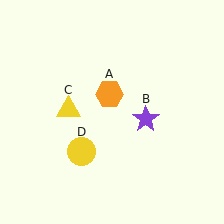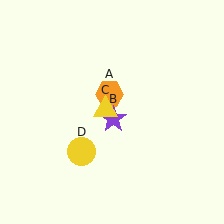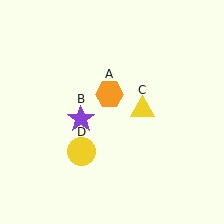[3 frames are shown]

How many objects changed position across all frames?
2 objects changed position: purple star (object B), yellow triangle (object C).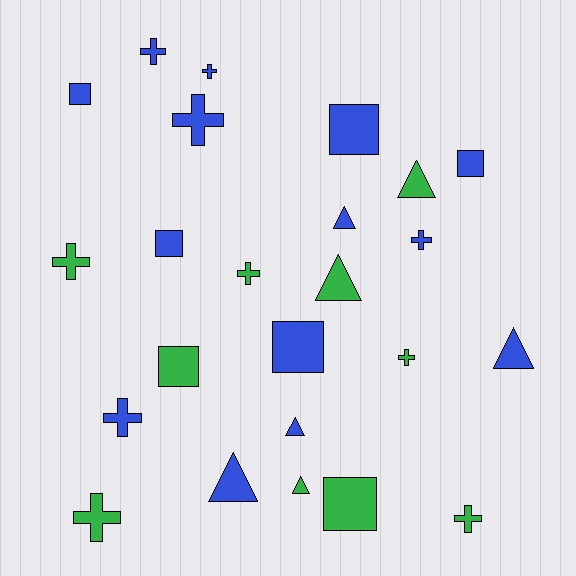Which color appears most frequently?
Blue, with 14 objects.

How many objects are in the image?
There are 24 objects.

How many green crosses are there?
There are 5 green crosses.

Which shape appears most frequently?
Cross, with 10 objects.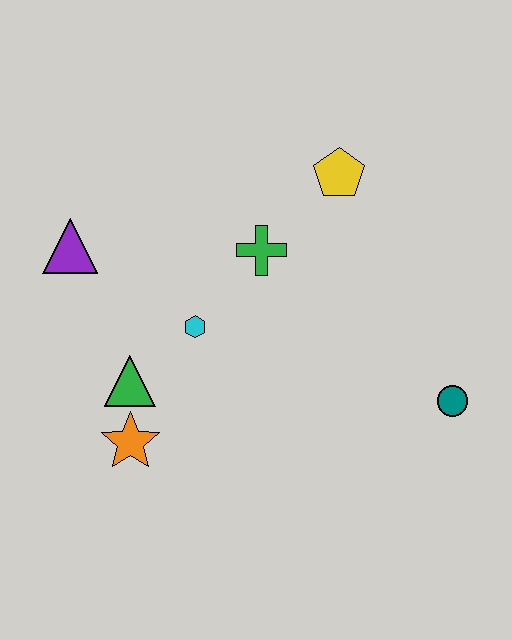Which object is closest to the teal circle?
The green cross is closest to the teal circle.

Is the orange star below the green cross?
Yes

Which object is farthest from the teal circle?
The purple triangle is farthest from the teal circle.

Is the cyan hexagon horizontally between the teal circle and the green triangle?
Yes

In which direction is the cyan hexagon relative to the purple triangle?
The cyan hexagon is to the right of the purple triangle.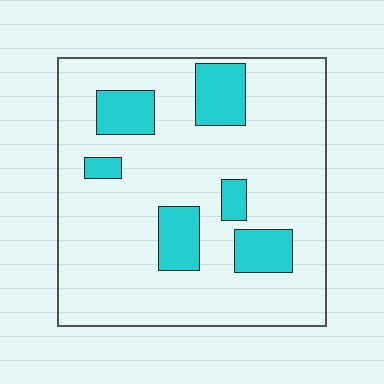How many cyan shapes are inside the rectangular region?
6.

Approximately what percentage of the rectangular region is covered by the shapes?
Approximately 20%.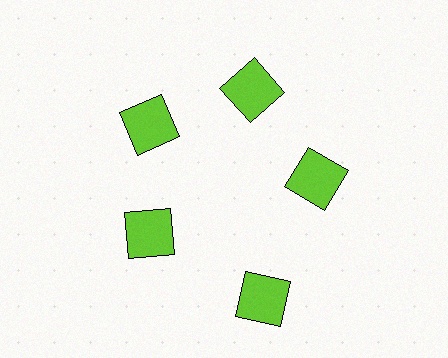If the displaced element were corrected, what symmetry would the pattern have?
It would have 5-fold rotational symmetry — the pattern would map onto itself every 72 degrees.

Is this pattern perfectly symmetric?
No. The 5 lime squares are arranged in a ring, but one element near the 5 o'clock position is pushed outward from the center, breaking the 5-fold rotational symmetry.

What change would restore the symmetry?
The symmetry would be restored by moving it inward, back onto the ring so that all 5 squares sit at equal angles and equal distance from the center.